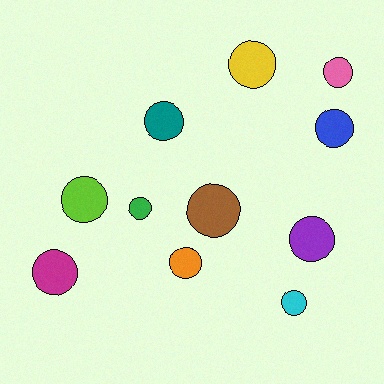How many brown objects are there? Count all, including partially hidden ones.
There is 1 brown object.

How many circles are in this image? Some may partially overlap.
There are 11 circles.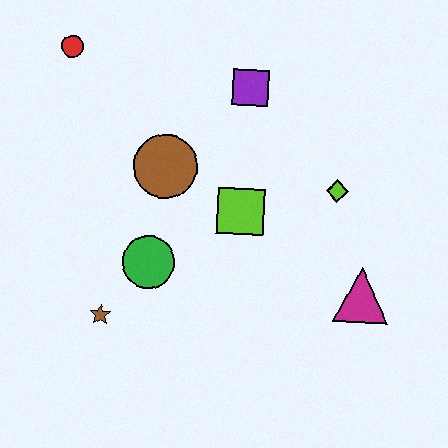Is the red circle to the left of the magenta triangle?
Yes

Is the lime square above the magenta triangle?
Yes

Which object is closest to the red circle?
The brown circle is closest to the red circle.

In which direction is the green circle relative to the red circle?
The green circle is below the red circle.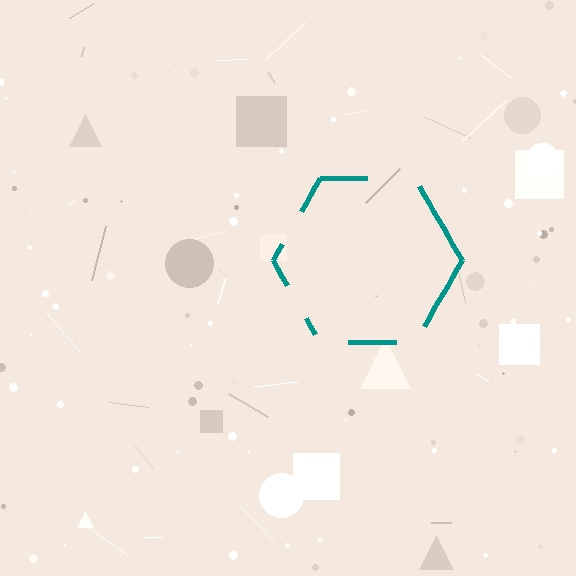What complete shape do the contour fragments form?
The contour fragments form a hexagon.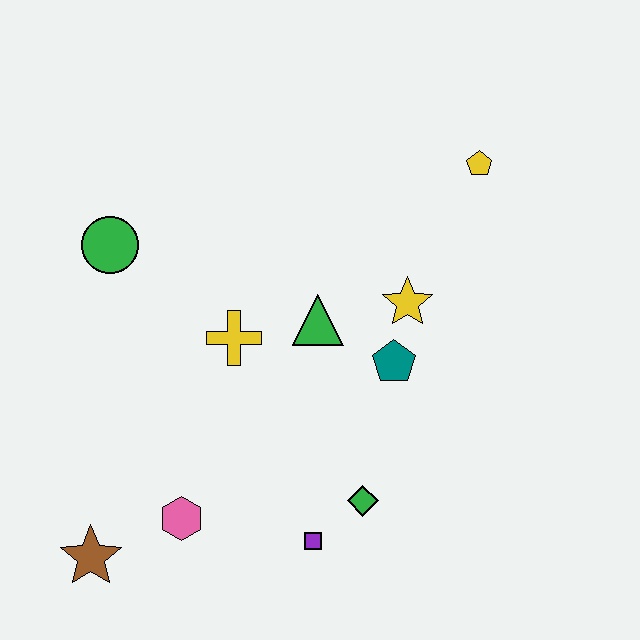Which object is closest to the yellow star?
The teal pentagon is closest to the yellow star.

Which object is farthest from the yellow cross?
The yellow pentagon is farthest from the yellow cross.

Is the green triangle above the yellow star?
No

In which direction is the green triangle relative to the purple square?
The green triangle is above the purple square.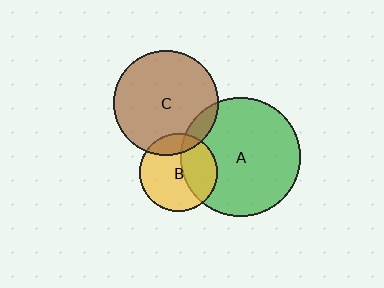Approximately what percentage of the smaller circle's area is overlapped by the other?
Approximately 10%.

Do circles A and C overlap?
Yes.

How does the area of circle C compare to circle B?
Approximately 1.8 times.